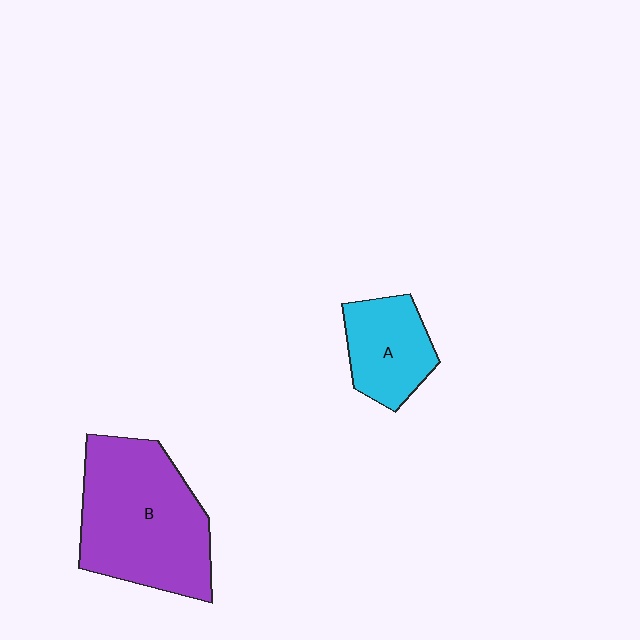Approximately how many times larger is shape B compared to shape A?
Approximately 2.1 times.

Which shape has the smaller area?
Shape A (cyan).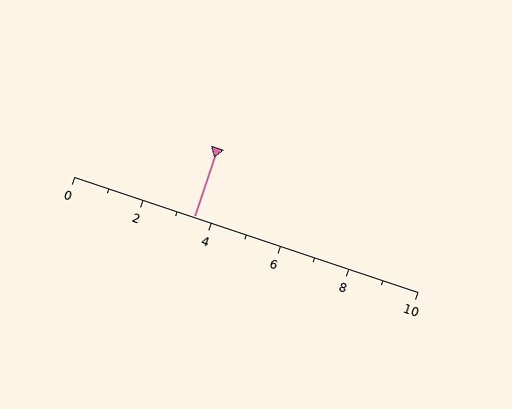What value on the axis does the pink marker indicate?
The marker indicates approximately 3.5.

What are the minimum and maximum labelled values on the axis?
The axis runs from 0 to 10.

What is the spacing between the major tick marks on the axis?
The major ticks are spaced 2 apart.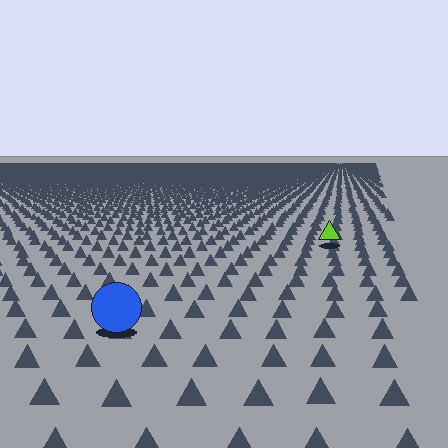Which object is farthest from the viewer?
The lime triangle is farthest from the viewer. It appears smaller and the ground texture around it is denser.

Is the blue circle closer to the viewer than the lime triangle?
Yes. The blue circle is closer — you can tell from the texture gradient: the ground texture is coarser near it.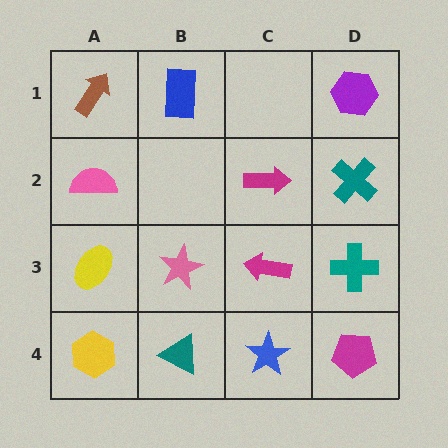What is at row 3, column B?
A pink star.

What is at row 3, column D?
A teal cross.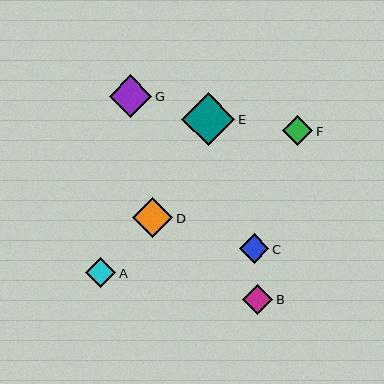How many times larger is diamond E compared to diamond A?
Diamond E is approximately 1.8 times the size of diamond A.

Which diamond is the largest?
Diamond E is the largest with a size of approximately 53 pixels.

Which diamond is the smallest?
Diamond C is the smallest with a size of approximately 30 pixels.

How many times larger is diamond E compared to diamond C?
Diamond E is approximately 1.8 times the size of diamond C.